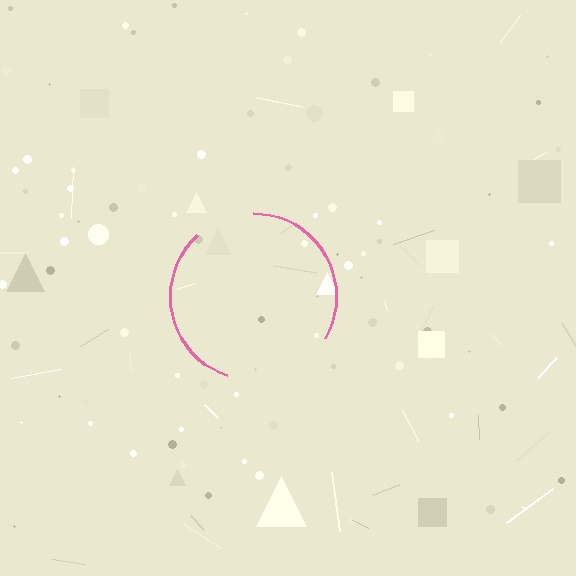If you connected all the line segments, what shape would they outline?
They would outline a circle.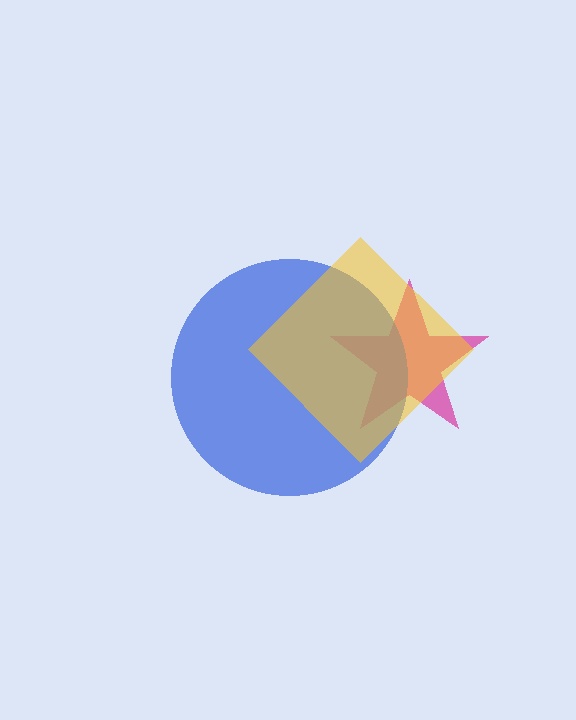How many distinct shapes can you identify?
There are 3 distinct shapes: a magenta star, a blue circle, a yellow diamond.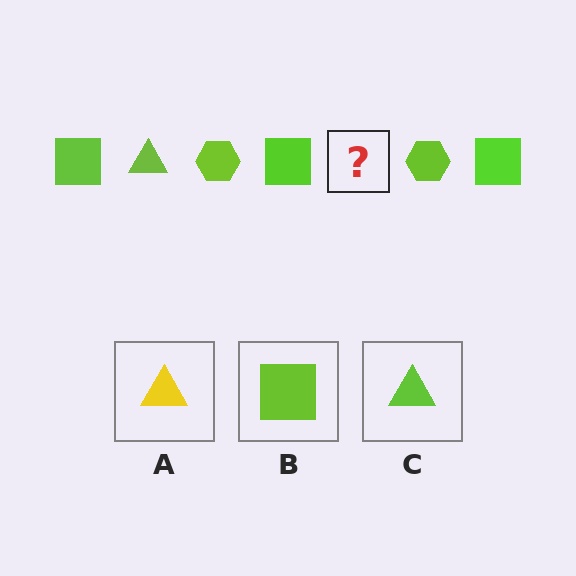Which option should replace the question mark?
Option C.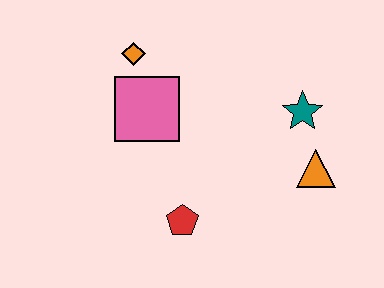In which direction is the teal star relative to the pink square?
The teal star is to the right of the pink square.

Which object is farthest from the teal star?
The orange diamond is farthest from the teal star.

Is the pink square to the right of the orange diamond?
Yes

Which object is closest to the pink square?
The orange diamond is closest to the pink square.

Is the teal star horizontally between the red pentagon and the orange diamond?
No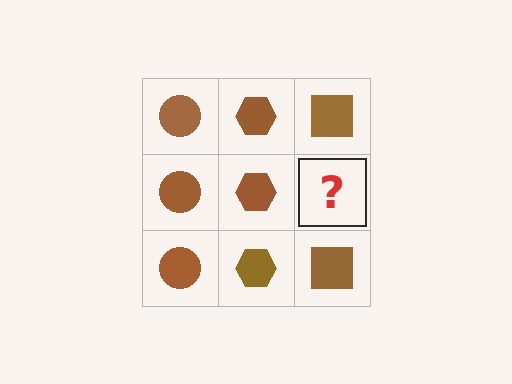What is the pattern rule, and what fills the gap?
The rule is that each column has a consistent shape. The gap should be filled with a brown square.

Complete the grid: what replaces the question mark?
The question mark should be replaced with a brown square.